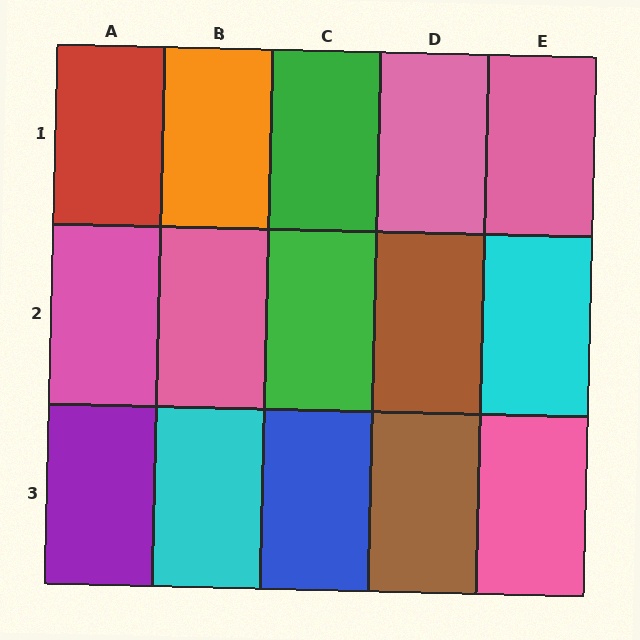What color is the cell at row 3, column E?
Pink.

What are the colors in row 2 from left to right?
Pink, pink, green, brown, cyan.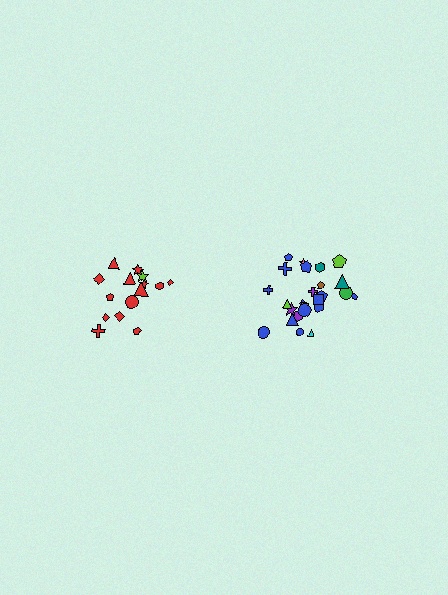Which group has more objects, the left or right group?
The right group.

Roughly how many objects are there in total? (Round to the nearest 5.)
Roughly 40 objects in total.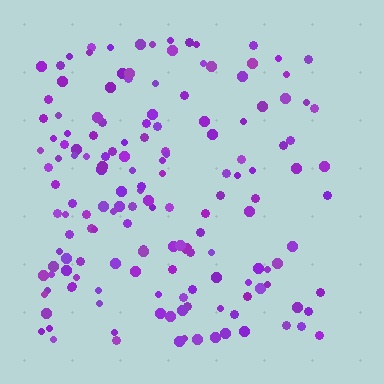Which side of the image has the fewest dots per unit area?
The right.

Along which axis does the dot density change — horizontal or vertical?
Horizontal.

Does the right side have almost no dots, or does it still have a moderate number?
Still a moderate number, just noticeably fewer than the left.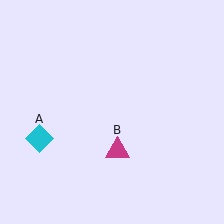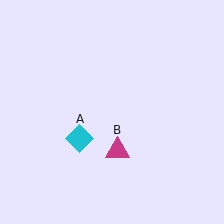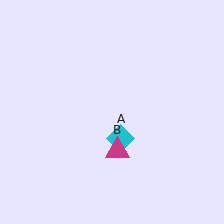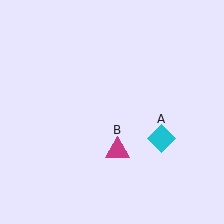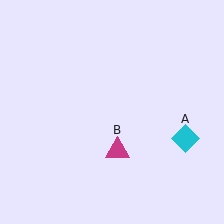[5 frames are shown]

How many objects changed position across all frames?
1 object changed position: cyan diamond (object A).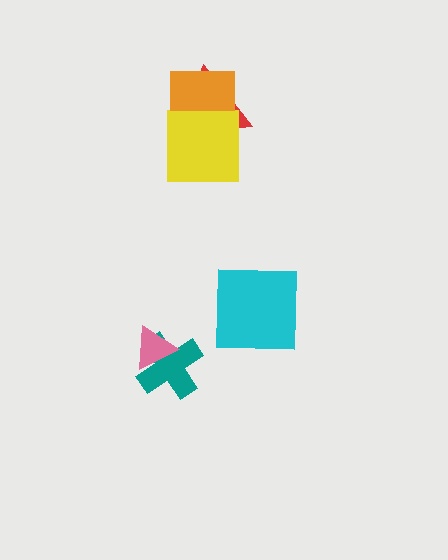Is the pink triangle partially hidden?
No, no other shape covers it.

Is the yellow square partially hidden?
Yes, it is partially covered by another shape.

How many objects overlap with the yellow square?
2 objects overlap with the yellow square.